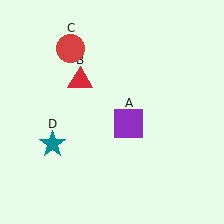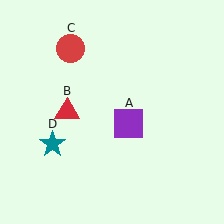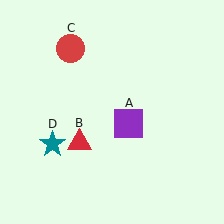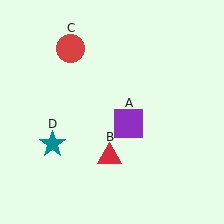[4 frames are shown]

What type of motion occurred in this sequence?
The red triangle (object B) rotated counterclockwise around the center of the scene.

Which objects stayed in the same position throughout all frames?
Purple square (object A) and red circle (object C) and teal star (object D) remained stationary.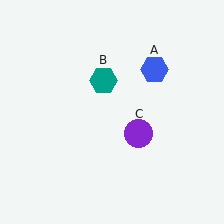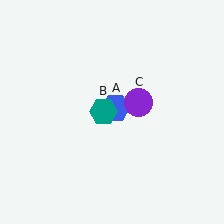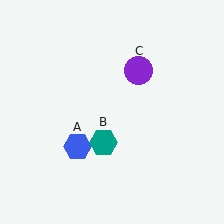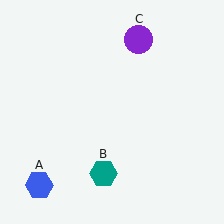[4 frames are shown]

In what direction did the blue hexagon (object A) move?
The blue hexagon (object A) moved down and to the left.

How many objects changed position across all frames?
3 objects changed position: blue hexagon (object A), teal hexagon (object B), purple circle (object C).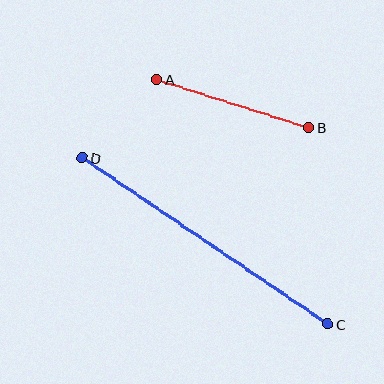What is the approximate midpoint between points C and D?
The midpoint is at approximately (205, 241) pixels.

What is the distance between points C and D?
The distance is approximately 297 pixels.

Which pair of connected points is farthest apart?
Points C and D are farthest apart.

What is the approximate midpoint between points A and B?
The midpoint is at approximately (233, 104) pixels.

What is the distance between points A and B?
The distance is approximately 159 pixels.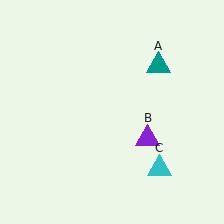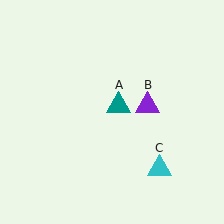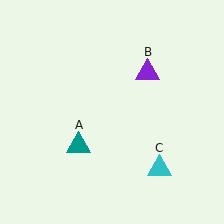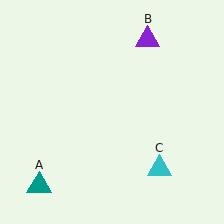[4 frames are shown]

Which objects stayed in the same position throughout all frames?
Cyan triangle (object C) remained stationary.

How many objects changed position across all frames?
2 objects changed position: teal triangle (object A), purple triangle (object B).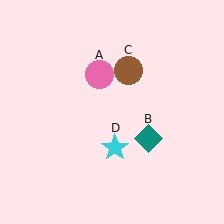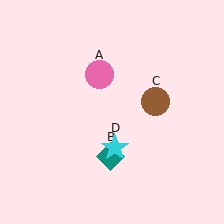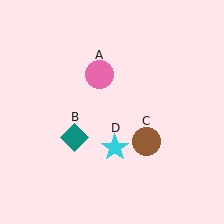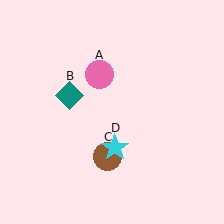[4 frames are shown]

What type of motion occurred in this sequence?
The teal diamond (object B), brown circle (object C) rotated clockwise around the center of the scene.